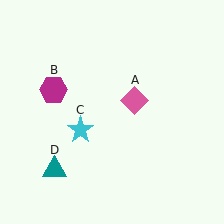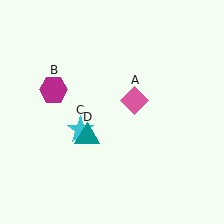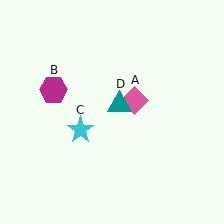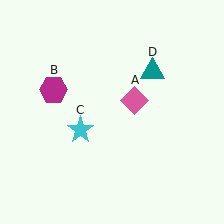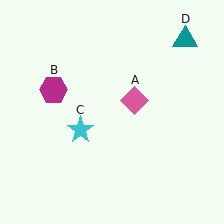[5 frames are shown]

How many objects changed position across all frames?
1 object changed position: teal triangle (object D).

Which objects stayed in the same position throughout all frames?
Pink diamond (object A) and magenta hexagon (object B) and cyan star (object C) remained stationary.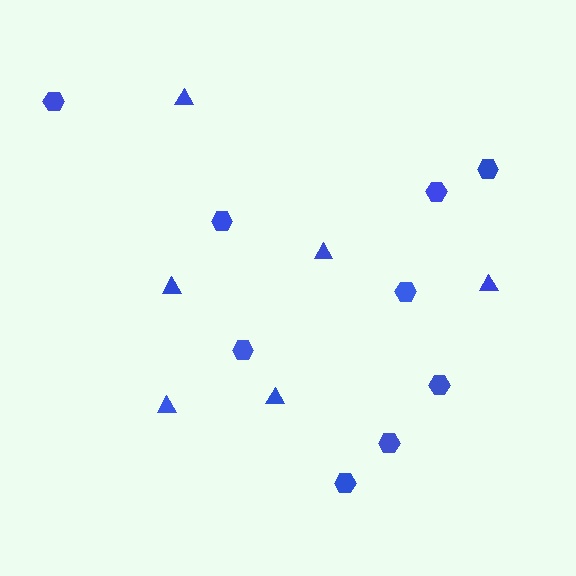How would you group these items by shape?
There are 2 groups: one group of hexagons (9) and one group of triangles (6).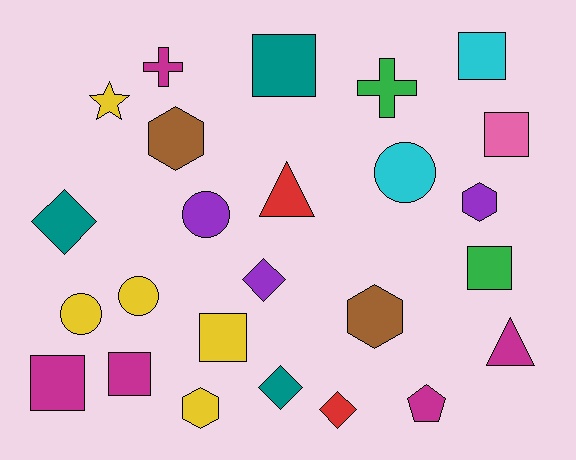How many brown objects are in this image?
There are 2 brown objects.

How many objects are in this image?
There are 25 objects.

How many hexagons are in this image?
There are 4 hexagons.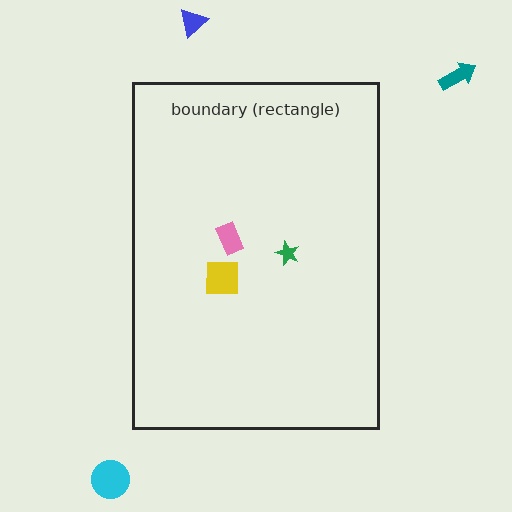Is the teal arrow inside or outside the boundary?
Outside.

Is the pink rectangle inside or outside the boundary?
Inside.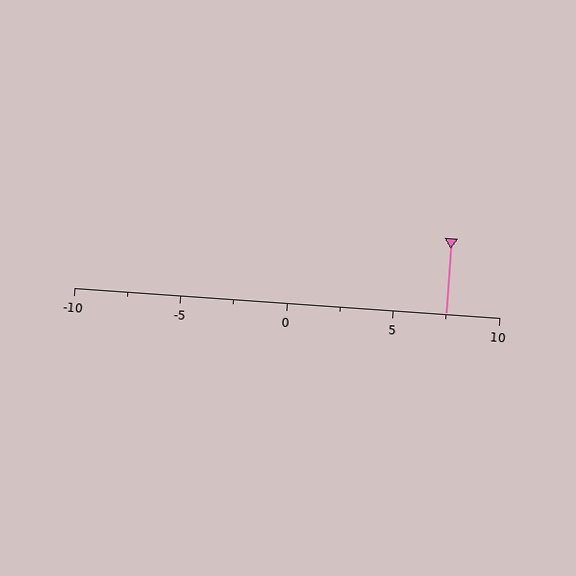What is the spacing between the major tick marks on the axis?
The major ticks are spaced 5 apart.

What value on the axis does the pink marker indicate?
The marker indicates approximately 7.5.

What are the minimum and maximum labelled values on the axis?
The axis runs from -10 to 10.